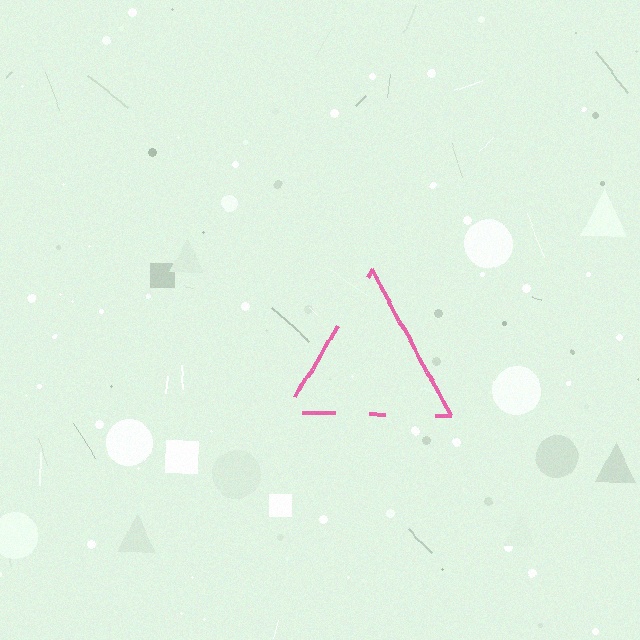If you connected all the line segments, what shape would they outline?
They would outline a triangle.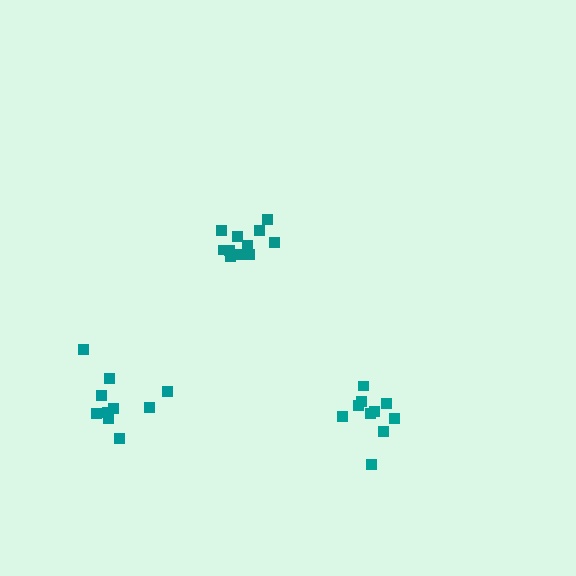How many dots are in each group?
Group 1: 11 dots, Group 2: 10 dots, Group 3: 10 dots (31 total).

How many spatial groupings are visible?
There are 3 spatial groupings.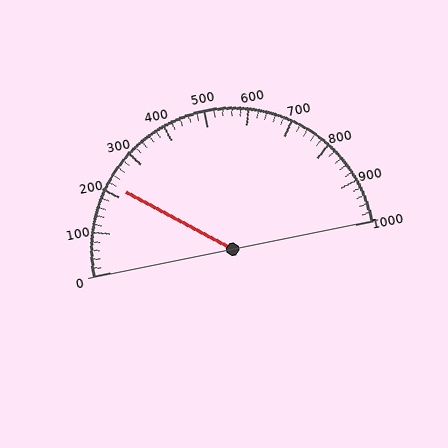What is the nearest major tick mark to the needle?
The nearest major tick mark is 200.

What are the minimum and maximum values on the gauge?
The gauge ranges from 0 to 1000.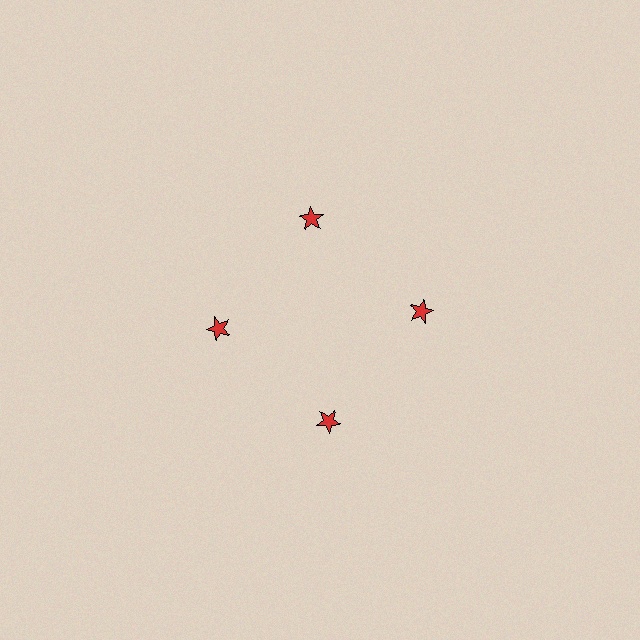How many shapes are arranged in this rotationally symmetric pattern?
There are 4 shapes, arranged in 4 groups of 1.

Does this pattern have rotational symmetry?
Yes, this pattern has 4-fold rotational symmetry. It looks the same after rotating 90 degrees around the center.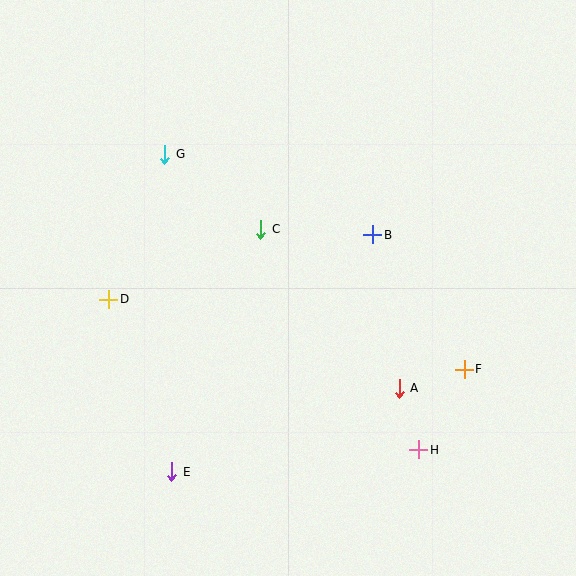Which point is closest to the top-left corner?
Point G is closest to the top-left corner.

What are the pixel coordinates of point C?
Point C is at (261, 229).